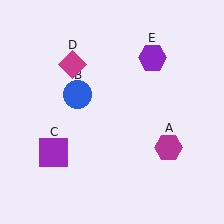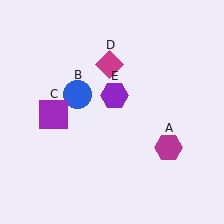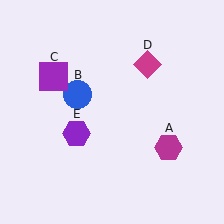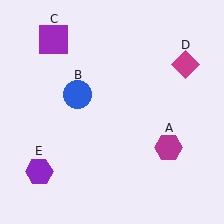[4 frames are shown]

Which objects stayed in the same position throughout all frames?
Magenta hexagon (object A) and blue circle (object B) remained stationary.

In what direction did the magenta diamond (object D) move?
The magenta diamond (object D) moved right.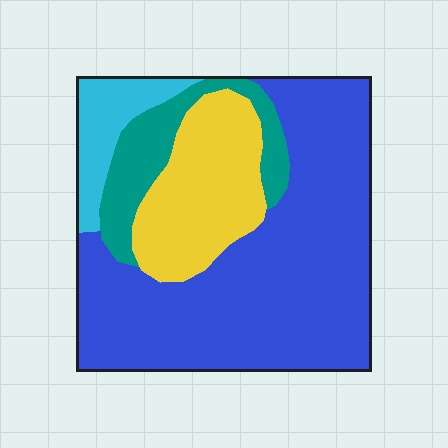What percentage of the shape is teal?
Teal takes up about one eighth (1/8) of the shape.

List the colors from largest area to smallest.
From largest to smallest: blue, yellow, teal, cyan.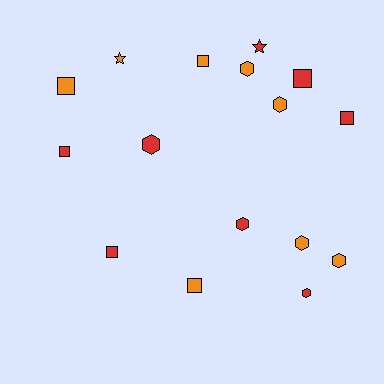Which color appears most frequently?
Orange, with 8 objects.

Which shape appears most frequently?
Hexagon, with 7 objects.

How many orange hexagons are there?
There are 4 orange hexagons.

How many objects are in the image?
There are 16 objects.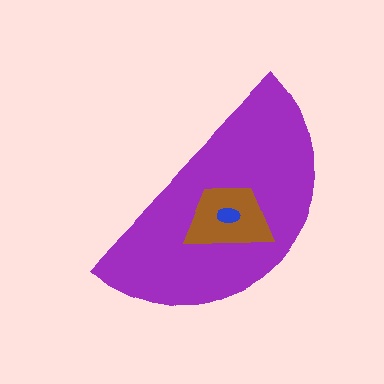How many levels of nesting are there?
3.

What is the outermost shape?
The purple semicircle.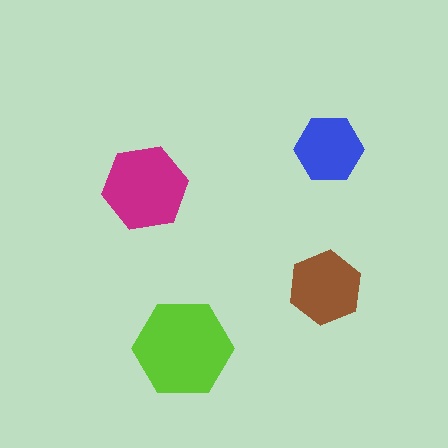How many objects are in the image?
There are 4 objects in the image.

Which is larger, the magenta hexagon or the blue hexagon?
The magenta one.